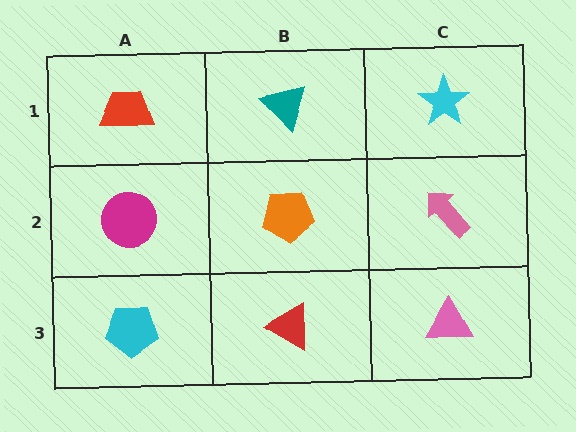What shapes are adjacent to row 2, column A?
A red trapezoid (row 1, column A), a cyan pentagon (row 3, column A), an orange pentagon (row 2, column B).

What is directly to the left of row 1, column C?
A teal triangle.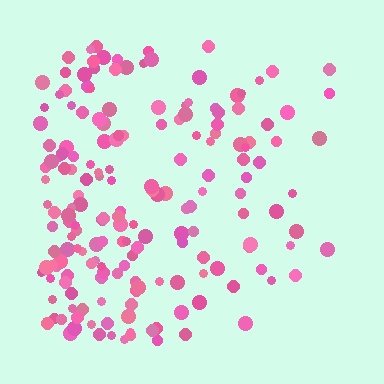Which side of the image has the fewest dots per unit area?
The right.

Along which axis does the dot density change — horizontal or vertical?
Horizontal.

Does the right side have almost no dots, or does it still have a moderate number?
Still a moderate number, just noticeably fewer than the left.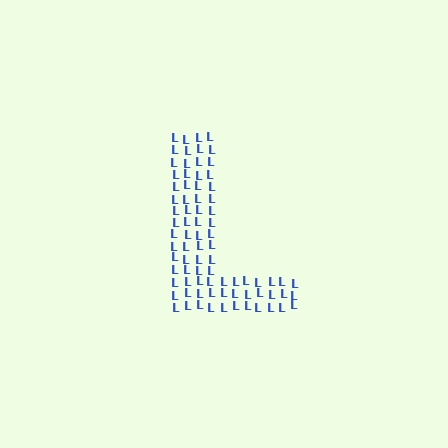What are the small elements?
The small elements are letter L's.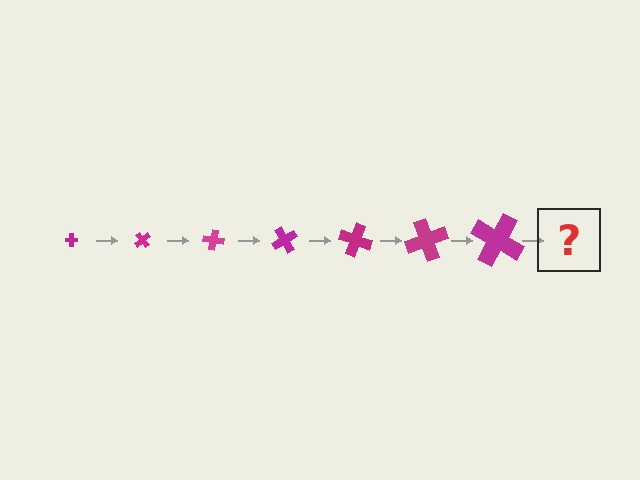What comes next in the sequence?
The next element should be a cross, larger than the previous one and rotated 350 degrees from the start.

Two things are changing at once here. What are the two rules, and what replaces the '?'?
The two rules are that the cross grows larger each step and it rotates 50 degrees each step. The '?' should be a cross, larger than the previous one and rotated 350 degrees from the start.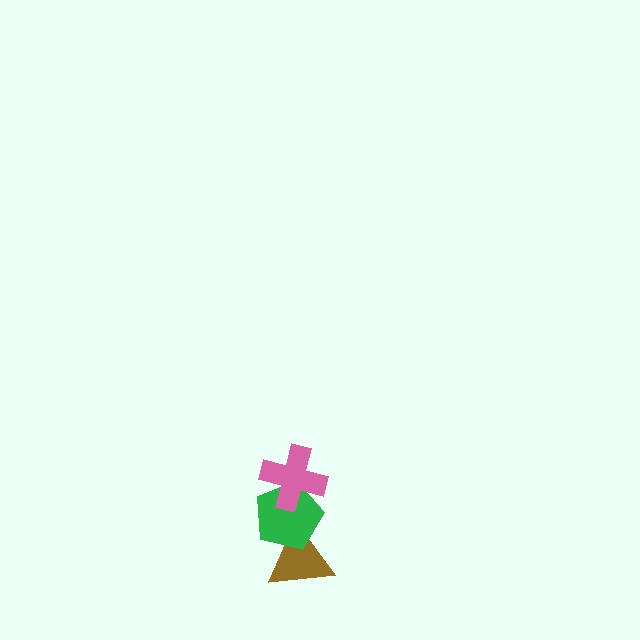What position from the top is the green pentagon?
The green pentagon is 2nd from the top.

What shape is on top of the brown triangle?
The green pentagon is on top of the brown triangle.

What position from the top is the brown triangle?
The brown triangle is 3rd from the top.